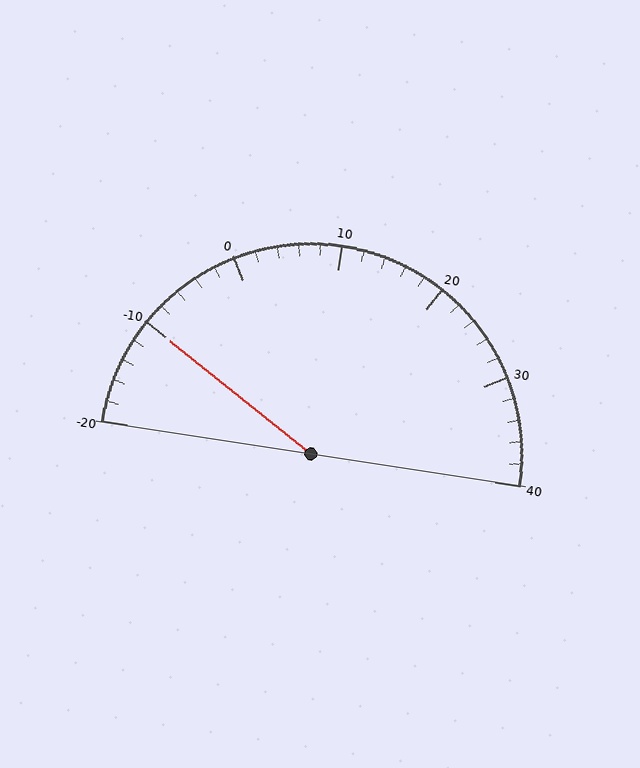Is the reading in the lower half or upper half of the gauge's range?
The reading is in the lower half of the range (-20 to 40).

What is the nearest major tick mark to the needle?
The nearest major tick mark is -10.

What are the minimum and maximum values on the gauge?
The gauge ranges from -20 to 40.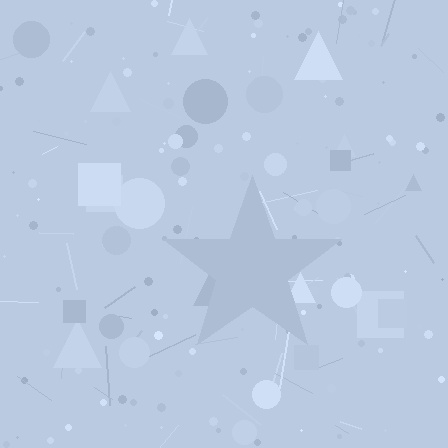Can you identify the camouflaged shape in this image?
The camouflaged shape is a star.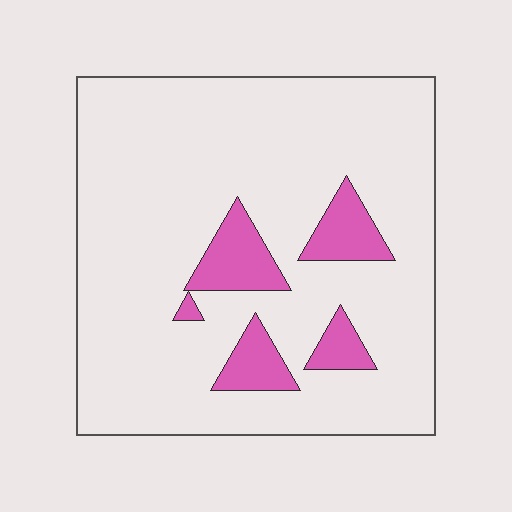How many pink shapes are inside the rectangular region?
5.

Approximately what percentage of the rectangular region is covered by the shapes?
Approximately 10%.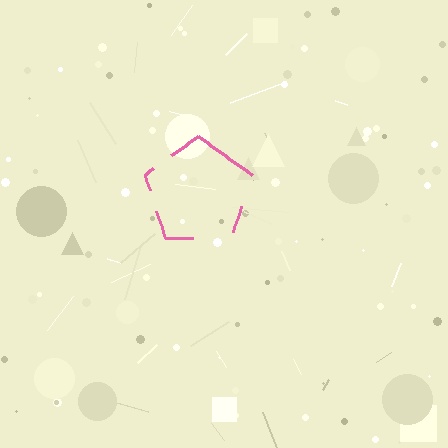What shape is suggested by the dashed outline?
The dashed outline suggests a pentagon.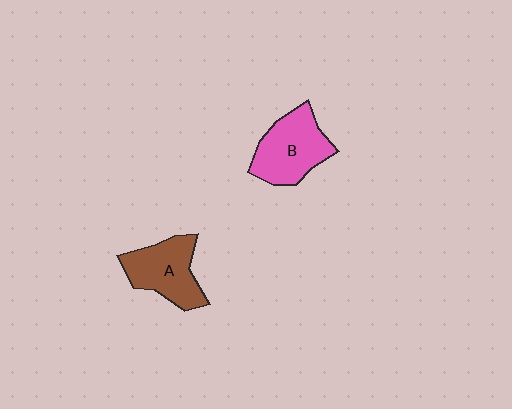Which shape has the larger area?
Shape B (pink).